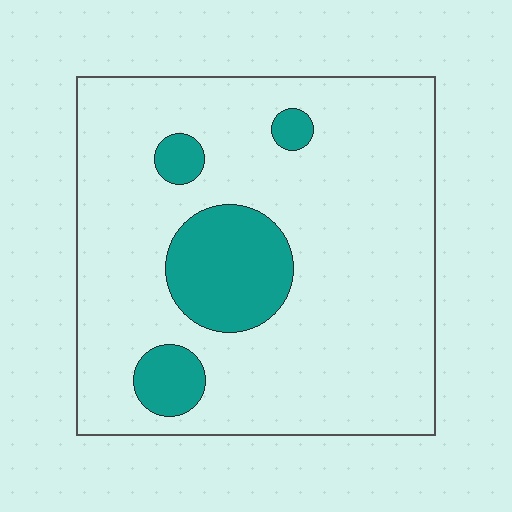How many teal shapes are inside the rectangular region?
4.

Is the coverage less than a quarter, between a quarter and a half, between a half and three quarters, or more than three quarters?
Less than a quarter.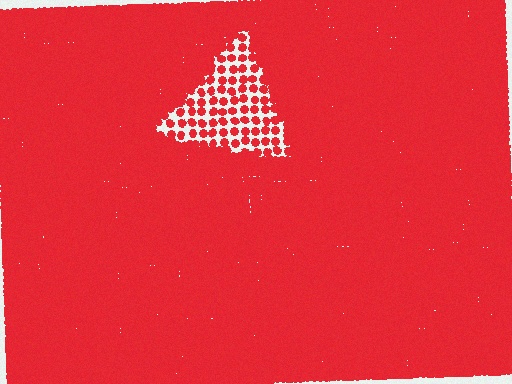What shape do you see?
I see a triangle.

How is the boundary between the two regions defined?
The boundary is defined by a change in element density (approximately 3.0x ratio). All elements are the same color, size, and shape.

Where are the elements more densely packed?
The elements are more densely packed outside the triangle boundary.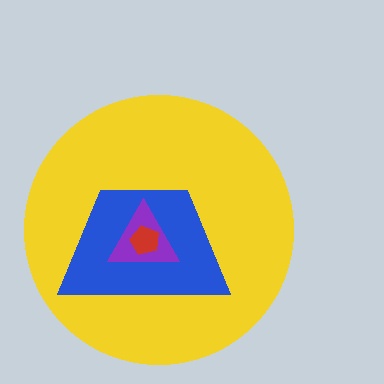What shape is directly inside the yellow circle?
The blue trapezoid.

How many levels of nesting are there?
4.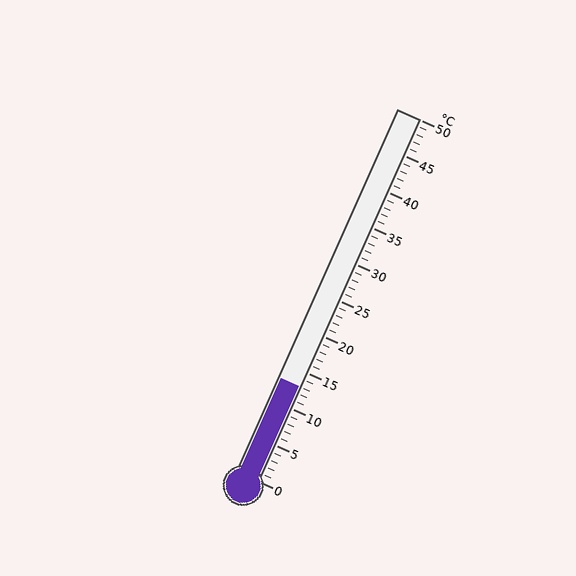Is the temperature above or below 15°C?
The temperature is below 15°C.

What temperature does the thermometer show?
The thermometer shows approximately 13°C.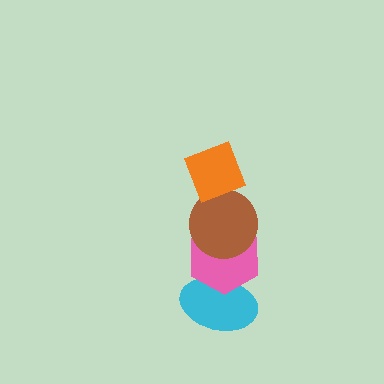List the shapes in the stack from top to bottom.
From top to bottom: the orange diamond, the brown circle, the pink hexagon, the cyan ellipse.